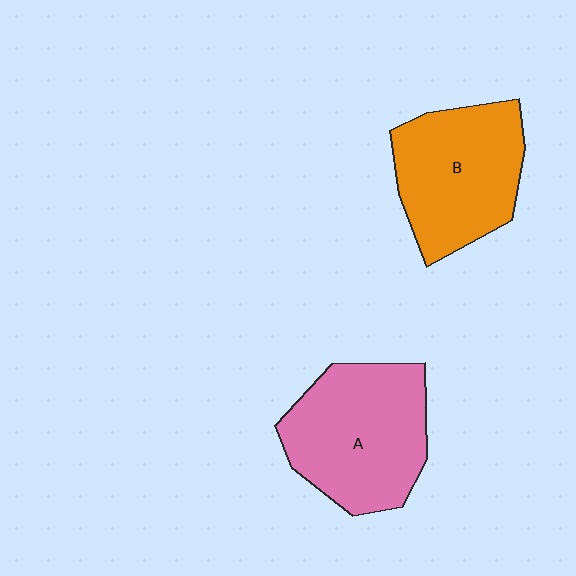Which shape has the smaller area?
Shape B (orange).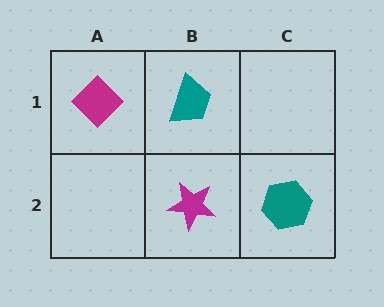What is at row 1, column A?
A magenta diamond.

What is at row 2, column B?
A magenta star.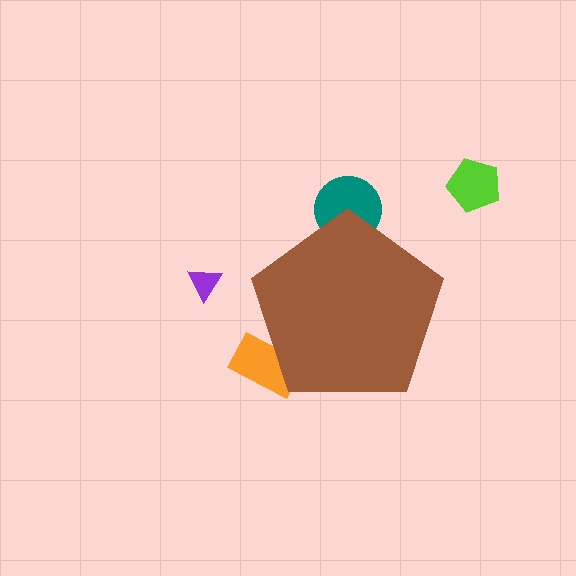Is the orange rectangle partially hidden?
Yes, the orange rectangle is partially hidden behind the brown pentagon.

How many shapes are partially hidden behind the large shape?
2 shapes are partially hidden.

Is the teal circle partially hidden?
Yes, the teal circle is partially hidden behind the brown pentagon.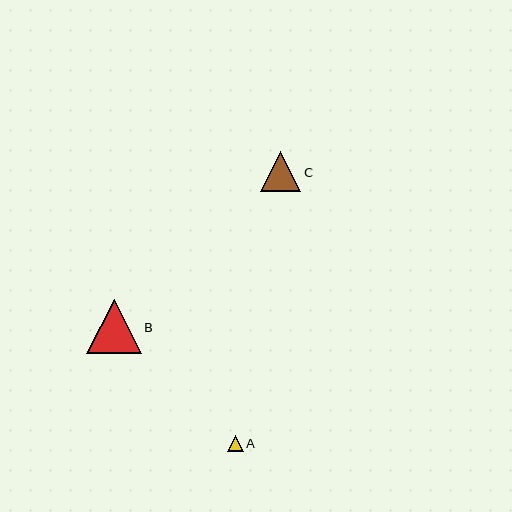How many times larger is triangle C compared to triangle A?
Triangle C is approximately 2.5 times the size of triangle A.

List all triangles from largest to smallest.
From largest to smallest: B, C, A.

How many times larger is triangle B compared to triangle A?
Triangle B is approximately 3.4 times the size of triangle A.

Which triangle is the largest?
Triangle B is the largest with a size of approximately 55 pixels.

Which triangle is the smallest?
Triangle A is the smallest with a size of approximately 16 pixels.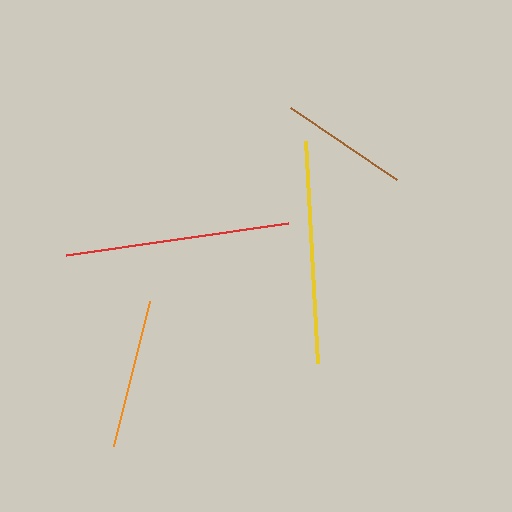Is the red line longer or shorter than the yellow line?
The red line is longer than the yellow line.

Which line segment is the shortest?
The brown line is the shortest at approximately 128 pixels.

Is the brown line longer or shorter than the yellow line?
The yellow line is longer than the brown line.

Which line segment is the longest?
The red line is the longest at approximately 224 pixels.